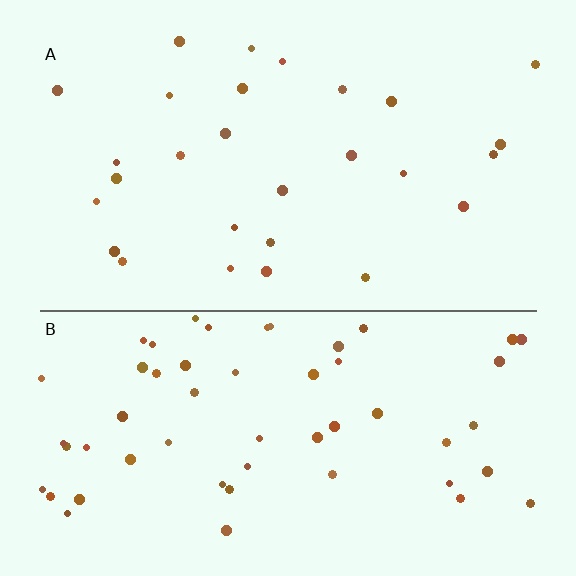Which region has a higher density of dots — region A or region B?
B (the bottom).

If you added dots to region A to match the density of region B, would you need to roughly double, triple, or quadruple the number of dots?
Approximately double.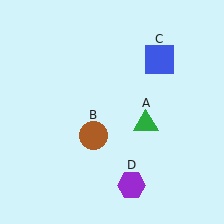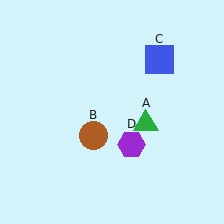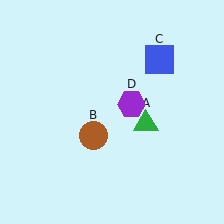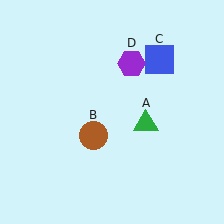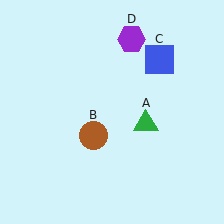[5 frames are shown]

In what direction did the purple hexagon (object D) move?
The purple hexagon (object D) moved up.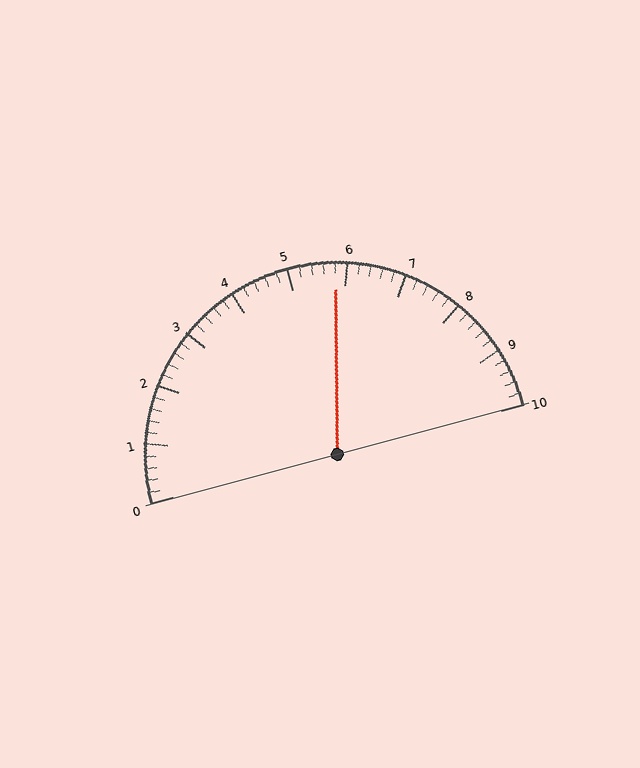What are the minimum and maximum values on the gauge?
The gauge ranges from 0 to 10.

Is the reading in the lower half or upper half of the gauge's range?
The reading is in the upper half of the range (0 to 10).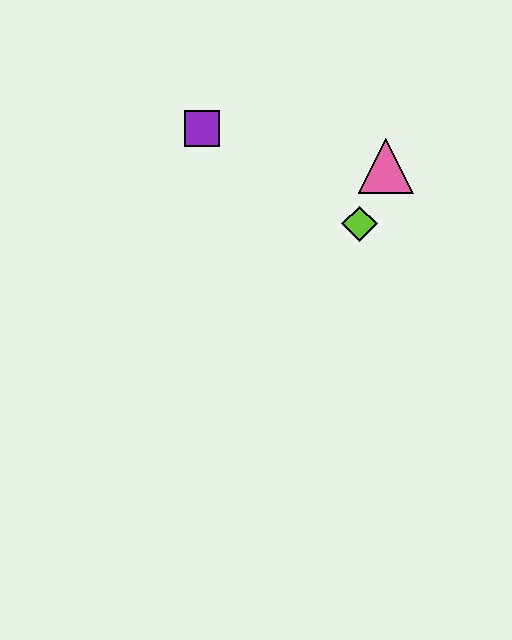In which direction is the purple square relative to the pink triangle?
The purple square is to the left of the pink triangle.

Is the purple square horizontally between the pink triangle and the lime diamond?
No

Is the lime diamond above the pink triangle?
No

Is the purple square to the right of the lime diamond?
No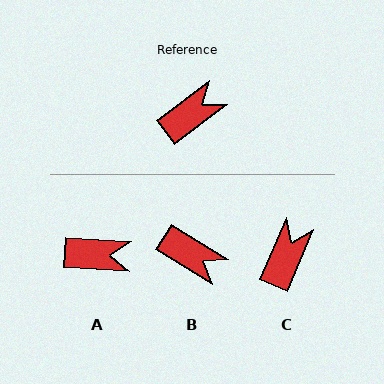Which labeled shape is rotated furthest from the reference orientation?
B, about 69 degrees away.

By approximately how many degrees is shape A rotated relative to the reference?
Approximately 41 degrees clockwise.